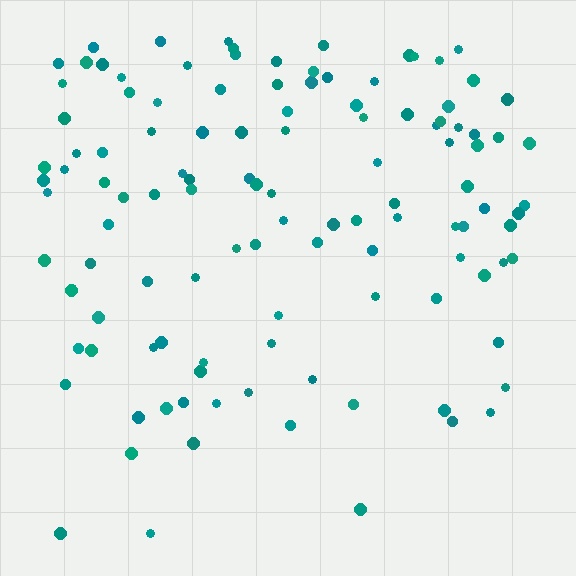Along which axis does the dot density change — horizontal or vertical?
Vertical.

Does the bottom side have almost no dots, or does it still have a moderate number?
Still a moderate number, just noticeably fewer than the top.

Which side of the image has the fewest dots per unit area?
The bottom.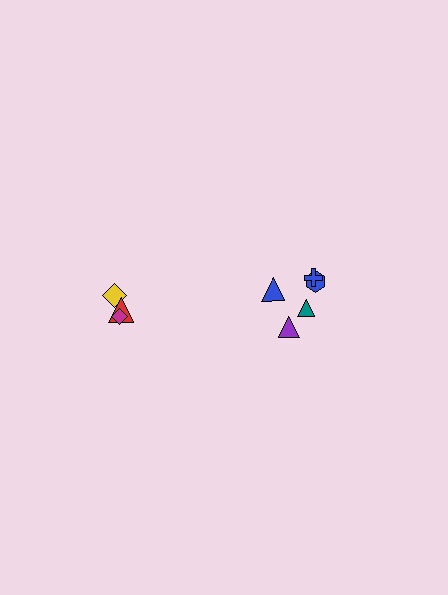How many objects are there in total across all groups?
There are 8 objects.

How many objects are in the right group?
There are 5 objects.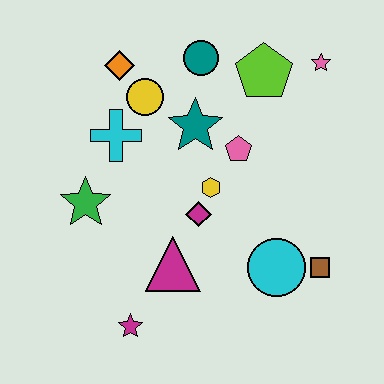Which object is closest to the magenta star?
The magenta triangle is closest to the magenta star.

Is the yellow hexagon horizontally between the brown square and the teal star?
Yes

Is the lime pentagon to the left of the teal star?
No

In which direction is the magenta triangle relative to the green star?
The magenta triangle is to the right of the green star.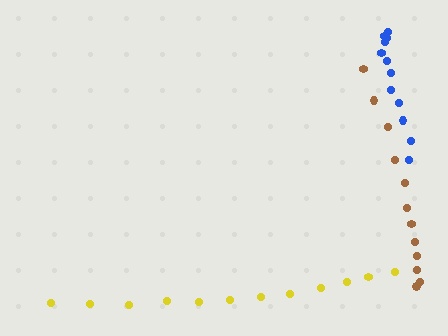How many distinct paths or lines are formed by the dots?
There are 3 distinct paths.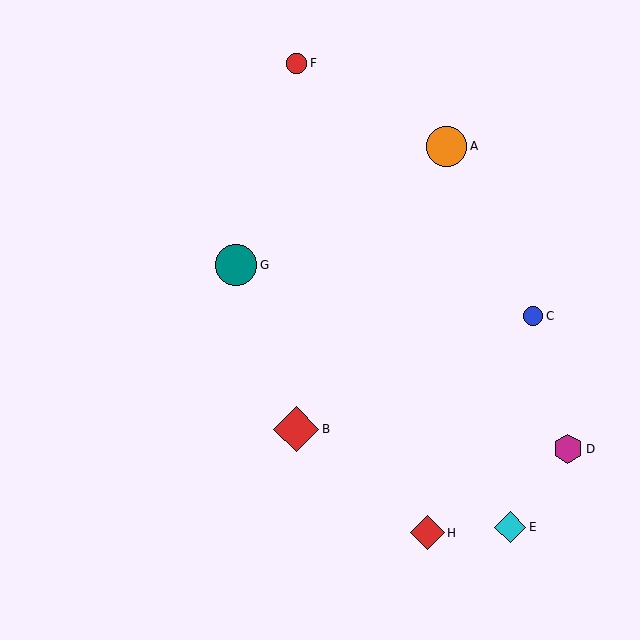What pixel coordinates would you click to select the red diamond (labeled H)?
Click at (427, 533) to select the red diamond H.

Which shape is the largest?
The red diamond (labeled B) is the largest.